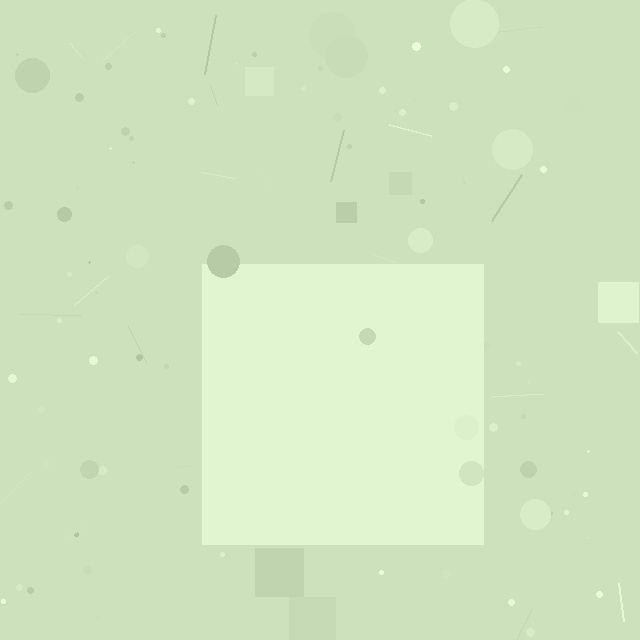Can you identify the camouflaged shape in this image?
The camouflaged shape is a square.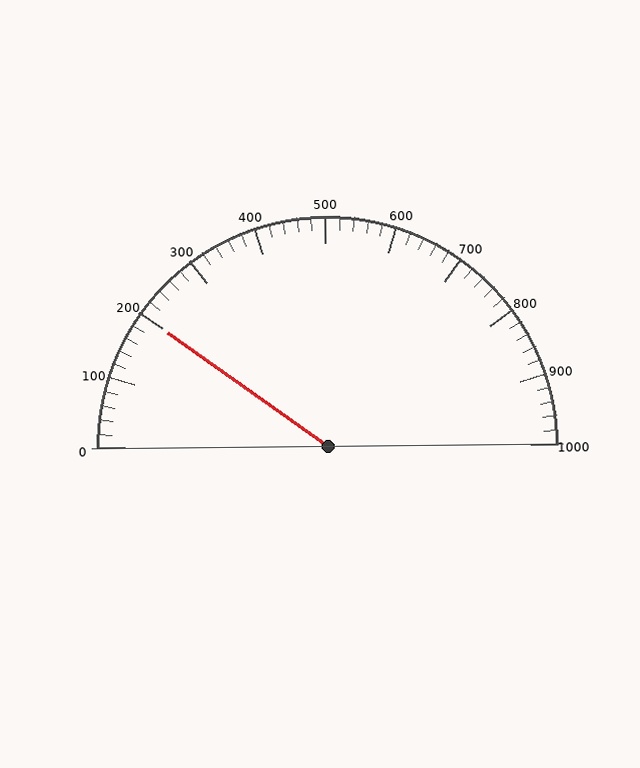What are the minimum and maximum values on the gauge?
The gauge ranges from 0 to 1000.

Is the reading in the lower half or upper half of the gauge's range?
The reading is in the lower half of the range (0 to 1000).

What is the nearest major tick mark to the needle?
The nearest major tick mark is 200.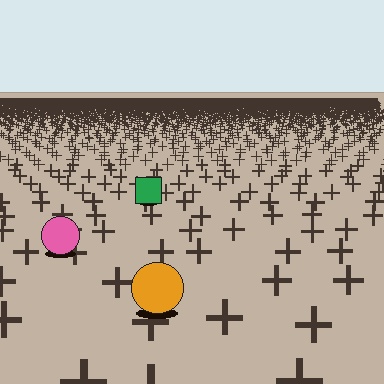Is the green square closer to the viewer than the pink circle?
No. The pink circle is closer — you can tell from the texture gradient: the ground texture is coarser near it.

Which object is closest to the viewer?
The orange circle is closest. The texture marks near it are larger and more spread out.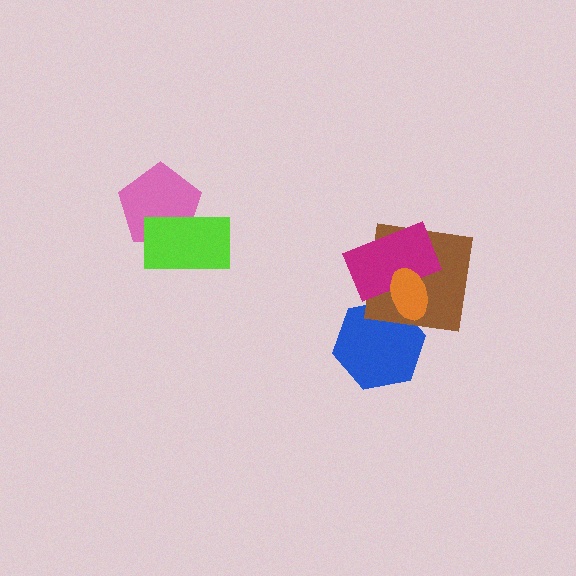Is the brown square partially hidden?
Yes, it is partially covered by another shape.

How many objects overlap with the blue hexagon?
2 objects overlap with the blue hexagon.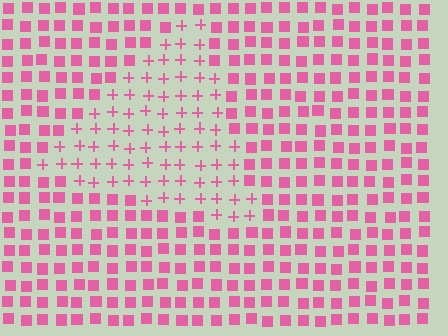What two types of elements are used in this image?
The image uses plus signs inside the triangle region and squares outside it.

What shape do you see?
I see a triangle.